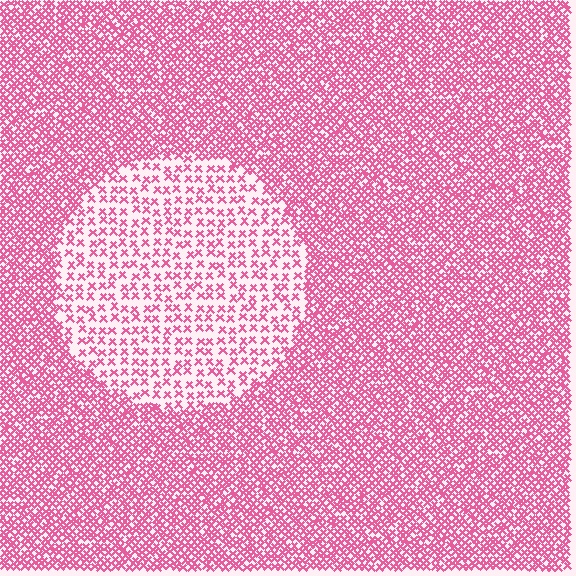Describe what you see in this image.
The image contains small pink elements arranged at two different densities. A circle-shaped region is visible where the elements are less densely packed than the surrounding area.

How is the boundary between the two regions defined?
The boundary is defined by a change in element density (approximately 2.4x ratio). All elements are the same color, size, and shape.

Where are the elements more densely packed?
The elements are more densely packed outside the circle boundary.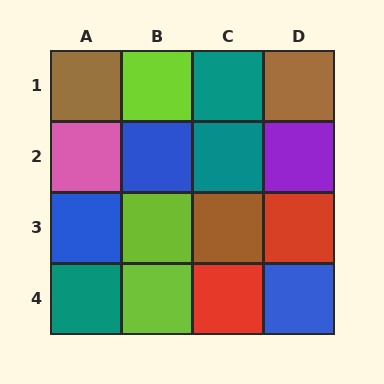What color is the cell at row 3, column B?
Lime.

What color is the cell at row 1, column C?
Teal.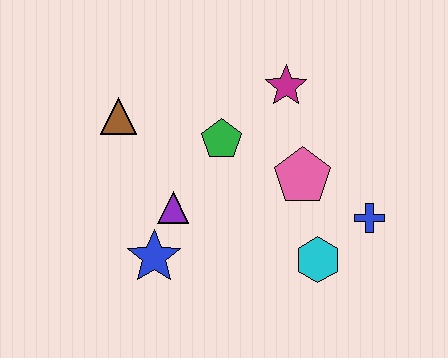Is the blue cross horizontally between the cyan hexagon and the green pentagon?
No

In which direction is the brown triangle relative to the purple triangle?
The brown triangle is above the purple triangle.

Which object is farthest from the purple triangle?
The blue cross is farthest from the purple triangle.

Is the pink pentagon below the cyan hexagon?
No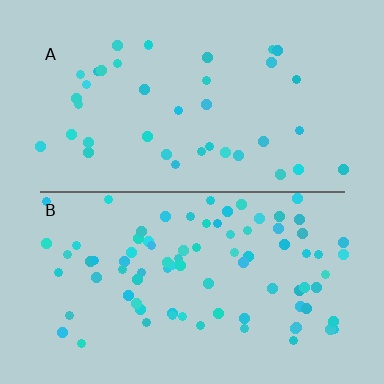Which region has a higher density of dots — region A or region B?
B (the bottom).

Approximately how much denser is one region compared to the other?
Approximately 2.2× — region B over region A.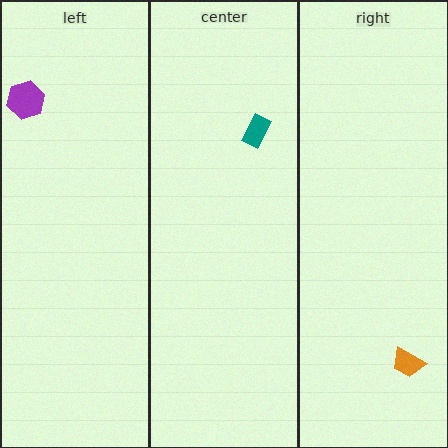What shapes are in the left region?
The purple hexagon.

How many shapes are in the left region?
1.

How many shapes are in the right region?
1.